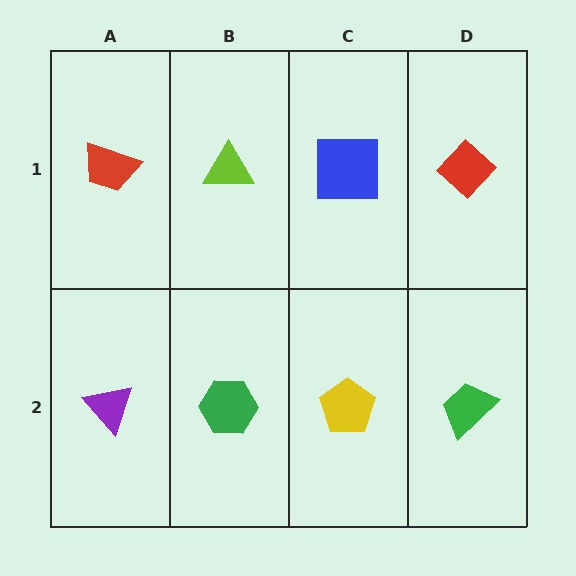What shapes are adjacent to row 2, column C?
A blue square (row 1, column C), a green hexagon (row 2, column B), a green trapezoid (row 2, column D).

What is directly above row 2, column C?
A blue square.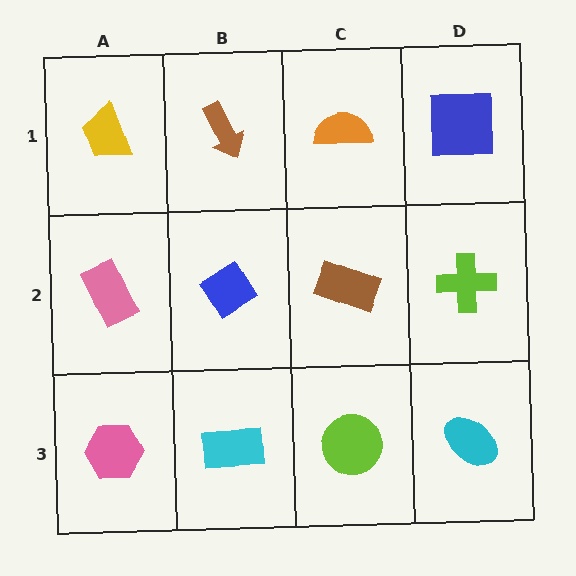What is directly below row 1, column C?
A brown rectangle.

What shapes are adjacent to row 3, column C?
A brown rectangle (row 2, column C), a cyan rectangle (row 3, column B), a cyan ellipse (row 3, column D).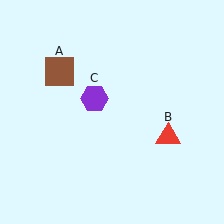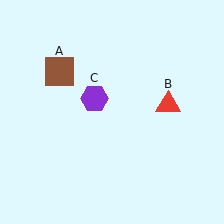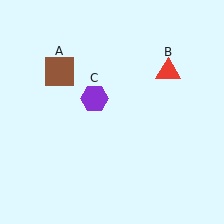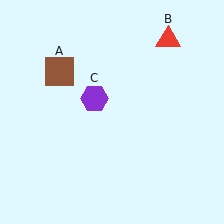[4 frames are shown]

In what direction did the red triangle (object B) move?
The red triangle (object B) moved up.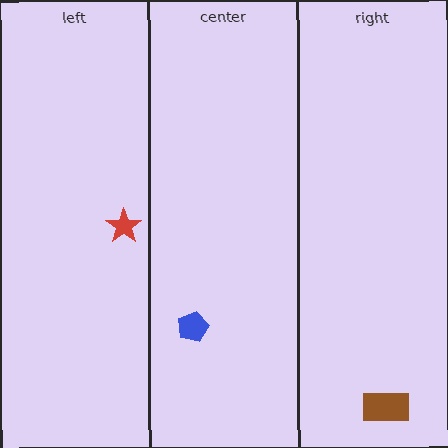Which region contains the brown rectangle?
The right region.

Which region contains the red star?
The left region.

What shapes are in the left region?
The red star.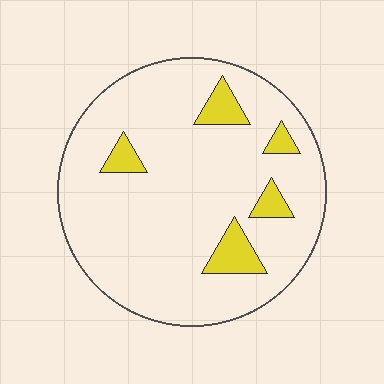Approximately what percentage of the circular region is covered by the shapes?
Approximately 10%.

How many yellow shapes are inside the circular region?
5.